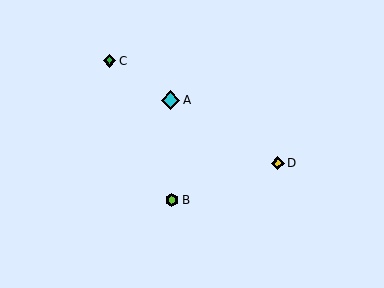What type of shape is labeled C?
Shape C is a green diamond.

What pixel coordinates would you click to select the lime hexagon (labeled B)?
Click at (172, 200) to select the lime hexagon B.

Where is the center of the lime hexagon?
The center of the lime hexagon is at (172, 200).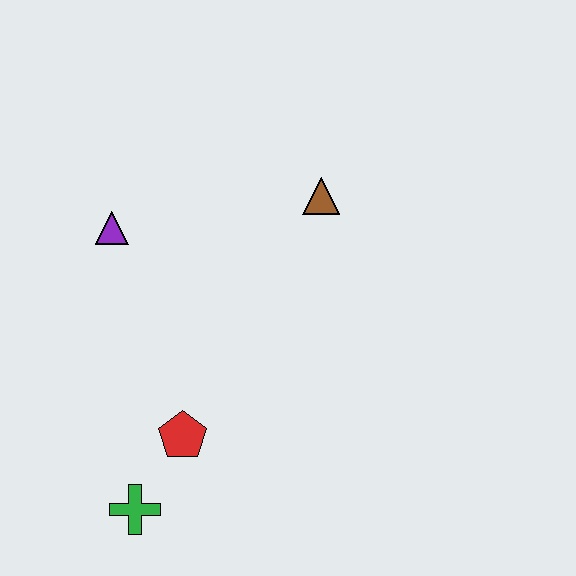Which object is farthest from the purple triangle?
The green cross is farthest from the purple triangle.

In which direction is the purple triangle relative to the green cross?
The purple triangle is above the green cross.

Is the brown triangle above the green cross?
Yes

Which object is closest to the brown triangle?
The purple triangle is closest to the brown triangle.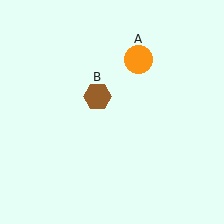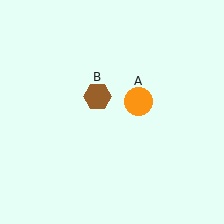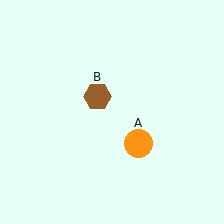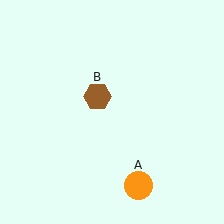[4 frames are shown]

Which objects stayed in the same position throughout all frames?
Brown hexagon (object B) remained stationary.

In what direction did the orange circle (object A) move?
The orange circle (object A) moved down.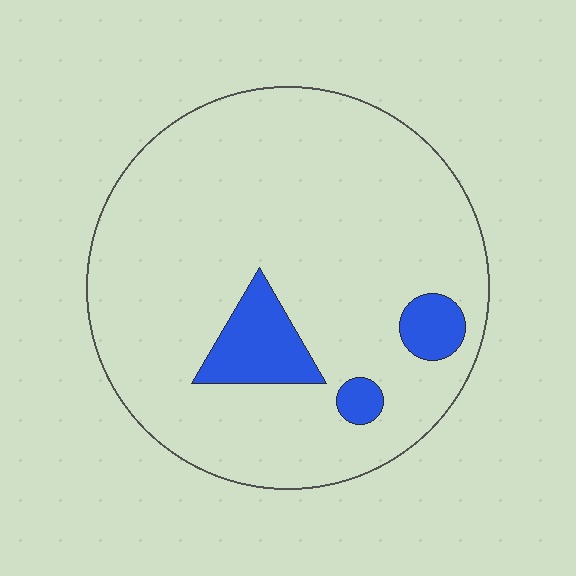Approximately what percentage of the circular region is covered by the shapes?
Approximately 10%.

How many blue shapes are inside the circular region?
3.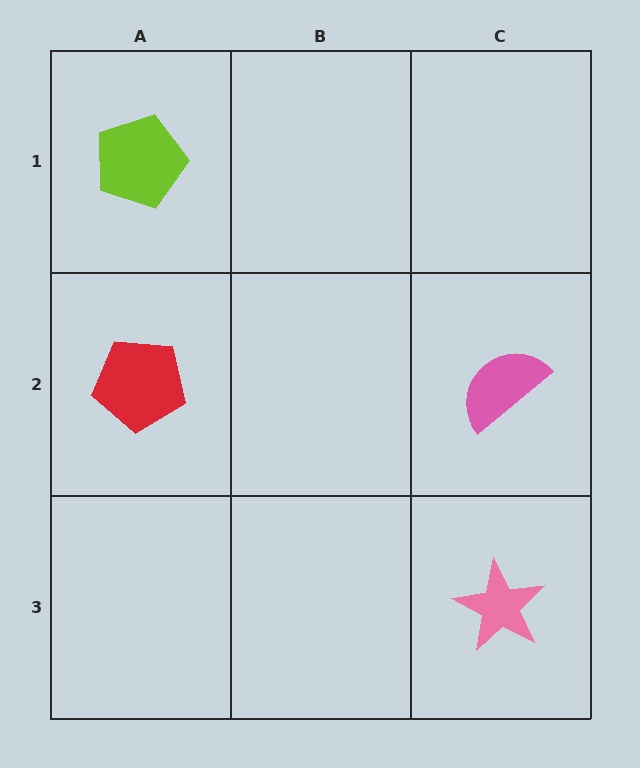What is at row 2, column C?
A pink semicircle.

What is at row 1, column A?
A lime pentagon.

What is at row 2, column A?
A red pentagon.